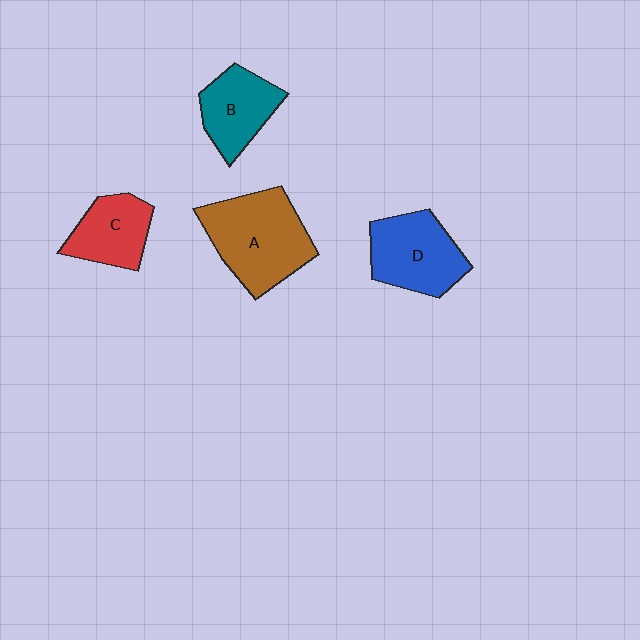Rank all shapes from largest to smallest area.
From largest to smallest: A (brown), D (blue), B (teal), C (red).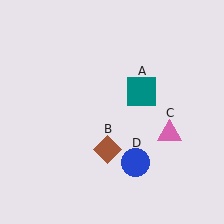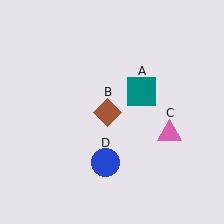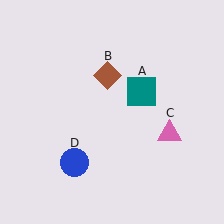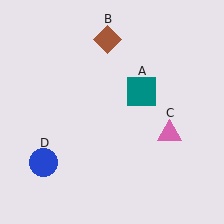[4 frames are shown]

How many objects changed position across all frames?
2 objects changed position: brown diamond (object B), blue circle (object D).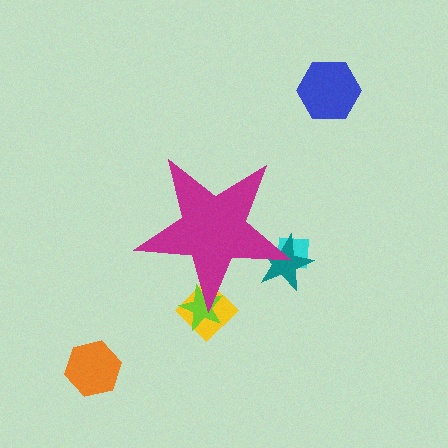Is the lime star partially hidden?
Yes, the lime star is partially hidden behind the magenta star.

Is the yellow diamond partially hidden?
Yes, the yellow diamond is partially hidden behind the magenta star.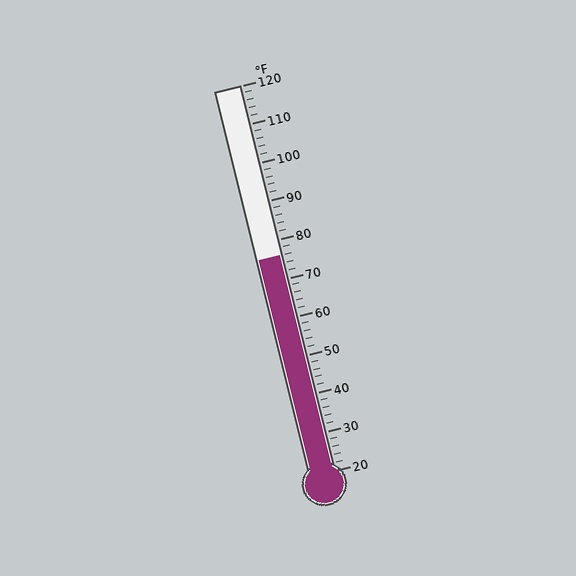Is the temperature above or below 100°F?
The temperature is below 100°F.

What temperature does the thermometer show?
The thermometer shows approximately 76°F.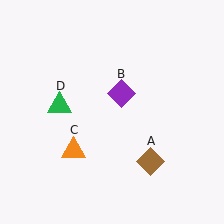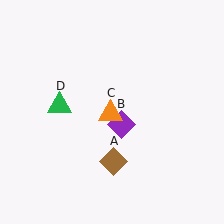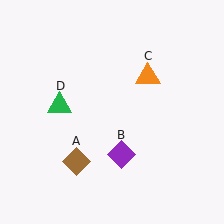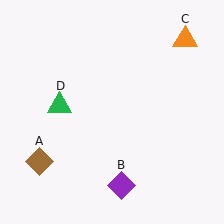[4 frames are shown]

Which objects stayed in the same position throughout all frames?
Green triangle (object D) remained stationary.